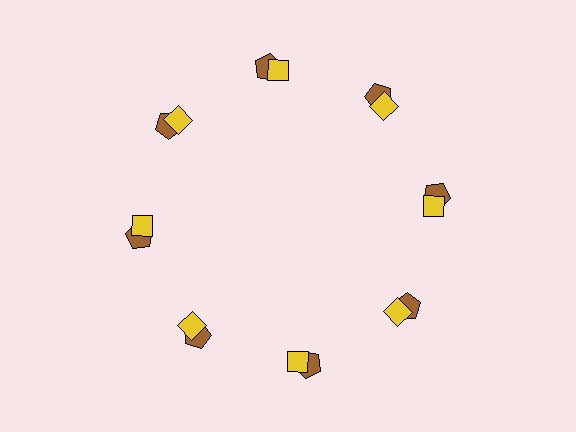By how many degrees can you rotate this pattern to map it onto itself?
The pattern maps onto itself every 45 degrees of rotation.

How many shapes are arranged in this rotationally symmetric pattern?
There are 16 shapes, arranged in 8 groups of 2.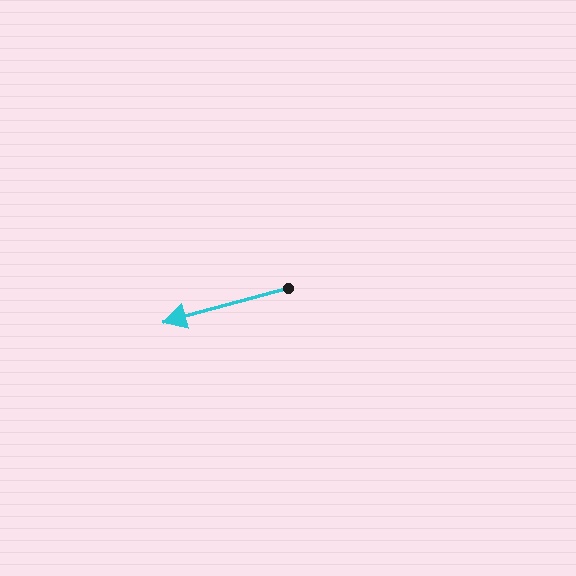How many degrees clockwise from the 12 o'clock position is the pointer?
Approximately 255 degrees.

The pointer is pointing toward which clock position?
Roughly 8 o'clock.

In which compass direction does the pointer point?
West.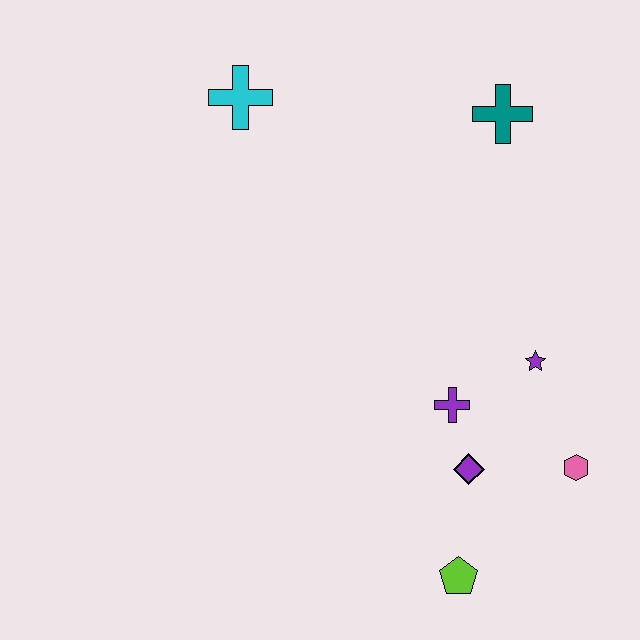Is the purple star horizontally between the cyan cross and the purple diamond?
No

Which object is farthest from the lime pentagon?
The cyan cross is farthest from the lime pentagon.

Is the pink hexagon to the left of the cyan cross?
No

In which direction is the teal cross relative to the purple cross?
The teal cross is above the purple cross.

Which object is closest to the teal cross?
The purple star is closest to the teal cross.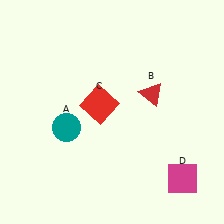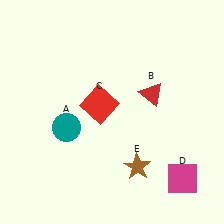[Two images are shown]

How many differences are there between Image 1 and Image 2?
There is 1 difference between the two images.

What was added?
A brown star (E) was added in Image 2.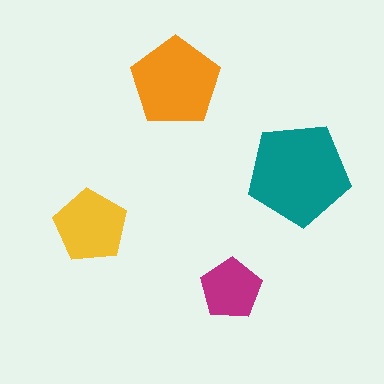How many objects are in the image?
There are 4 objects in the image.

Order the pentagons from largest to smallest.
the teal one, the orange one, the yellow one, the magenta one.